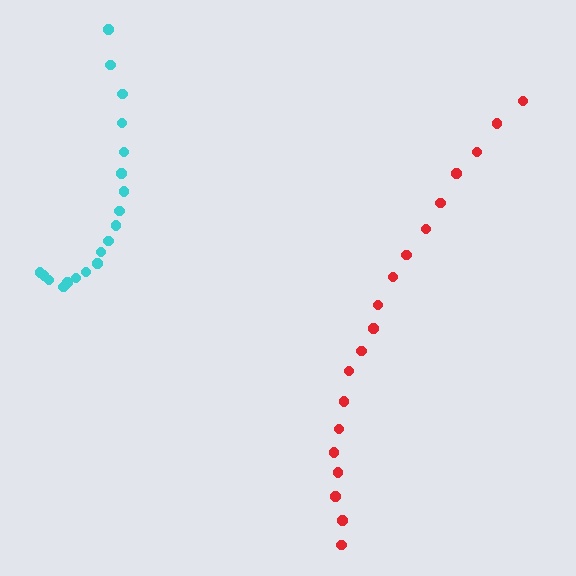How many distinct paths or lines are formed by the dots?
There are 2 distinct paths.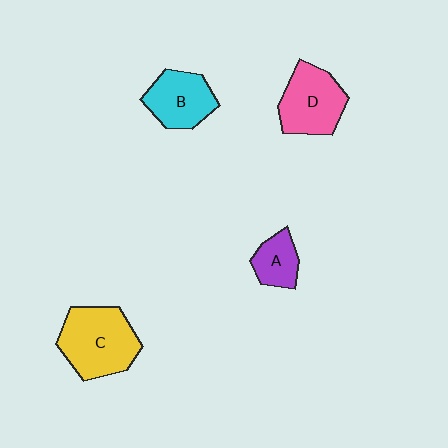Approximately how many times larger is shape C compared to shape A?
Approximately 2.3 times.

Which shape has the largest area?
Shape C (yellow).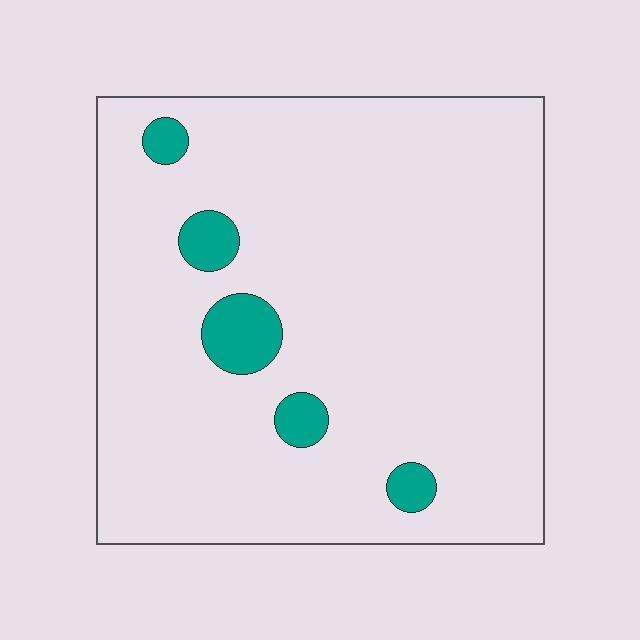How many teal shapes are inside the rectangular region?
5.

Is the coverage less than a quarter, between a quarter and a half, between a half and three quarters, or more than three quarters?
Less than a quarter.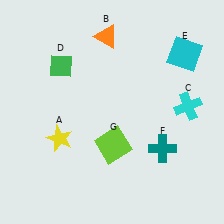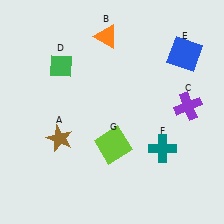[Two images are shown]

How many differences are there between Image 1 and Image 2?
There are 3 differences between the two images.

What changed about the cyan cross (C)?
In Image 1, C is cyan. In Image 2, it changed to purple.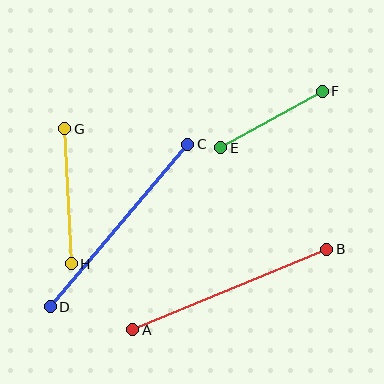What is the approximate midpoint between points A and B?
The midpoint is at approximately (230, 290) pixels.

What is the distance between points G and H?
The distance is approximately 135 pixels.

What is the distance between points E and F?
The distance is approximately 116 pixels.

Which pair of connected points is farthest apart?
Points C and D are farthest apart.